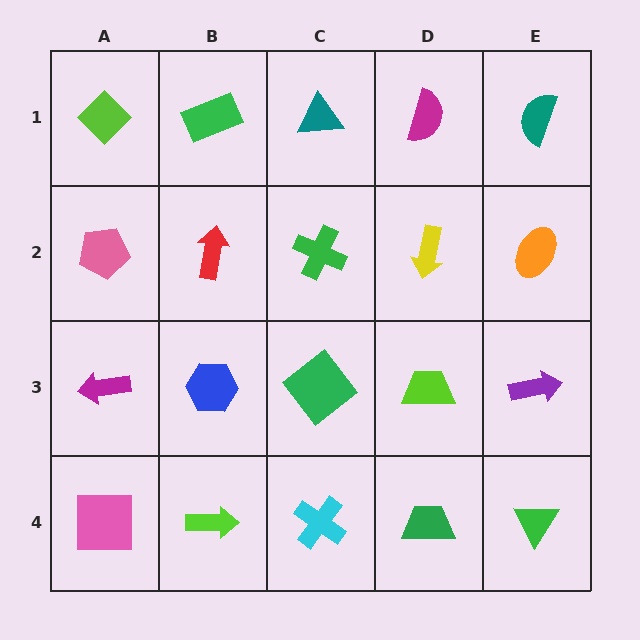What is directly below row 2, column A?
A magenta arrow.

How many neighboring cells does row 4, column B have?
3.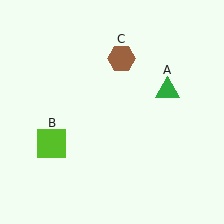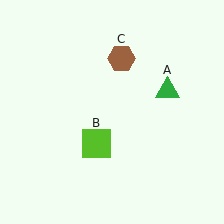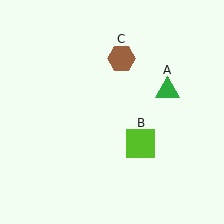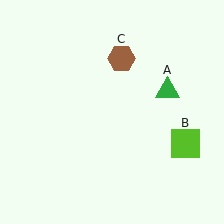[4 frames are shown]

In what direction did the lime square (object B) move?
The lime square (object B) moved right.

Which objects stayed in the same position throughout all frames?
Green triangle (object A) and brown hexagon (object C) remained stationary.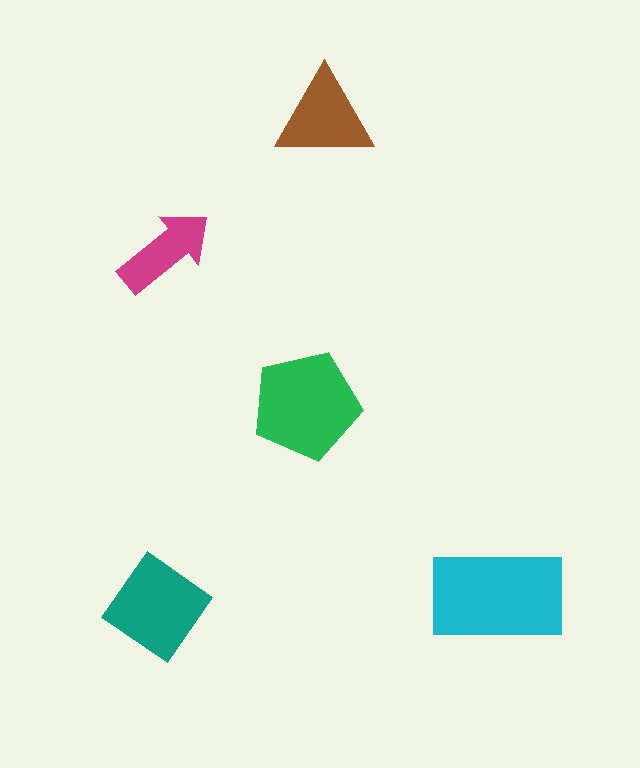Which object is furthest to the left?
The teal diamond is leftmost.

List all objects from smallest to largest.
The magenta arrow, the brown triangle, the teal diamond, the green pentagon, the cyan rectangle.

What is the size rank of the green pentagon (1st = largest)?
2nd.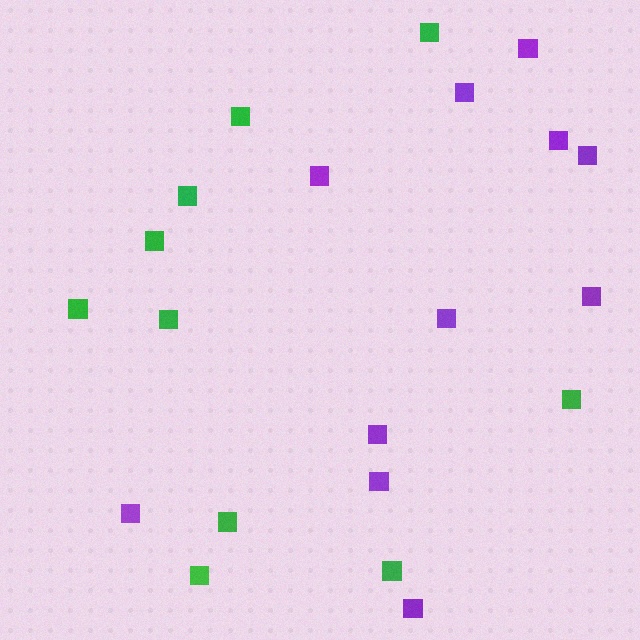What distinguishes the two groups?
There are 2 groups: one group of purple squares (11) and one group of green squares (10).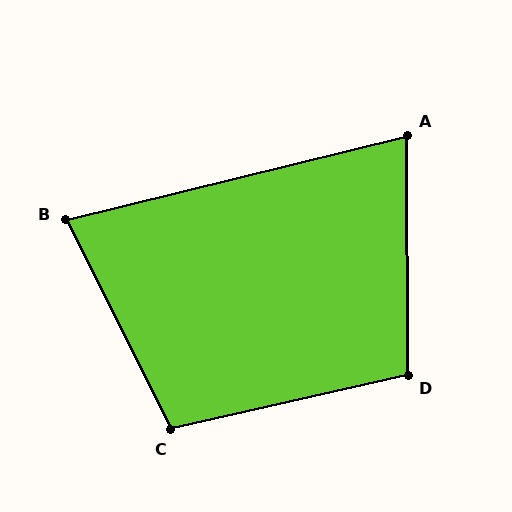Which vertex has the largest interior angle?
C, at approximately 104 degrees.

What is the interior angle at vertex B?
Approximately 77 degrees (acute).